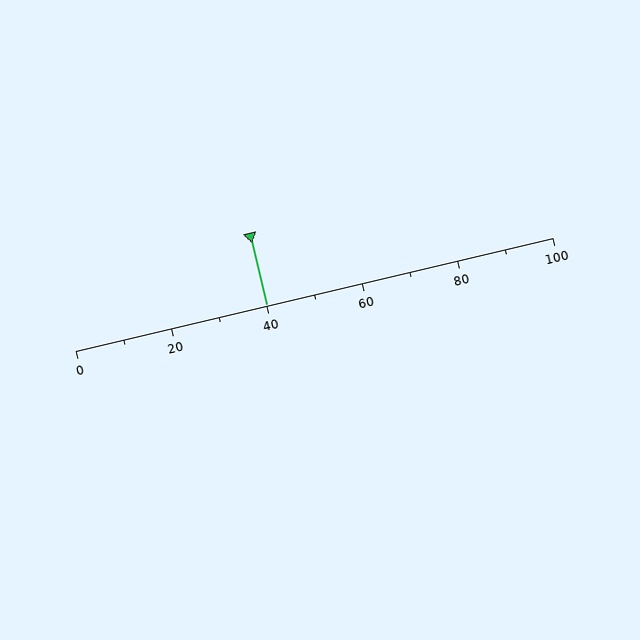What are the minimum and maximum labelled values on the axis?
The axis runs from 0 to 100.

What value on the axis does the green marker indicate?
The marker indicates approximately 40.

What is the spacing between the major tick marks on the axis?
The major ticks are spaced 20 apart.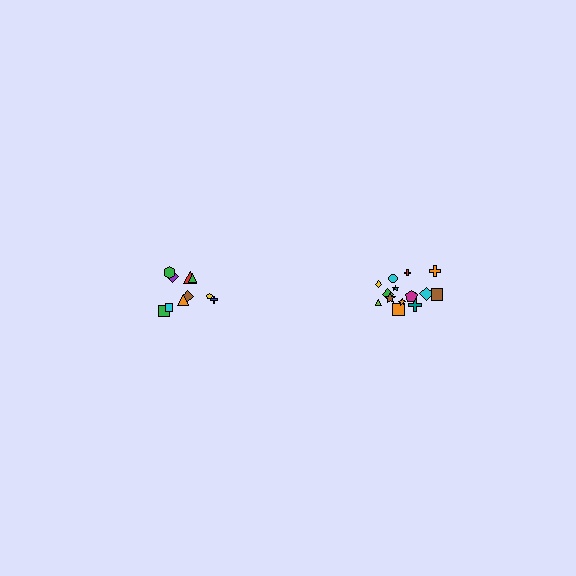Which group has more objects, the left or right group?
The right group.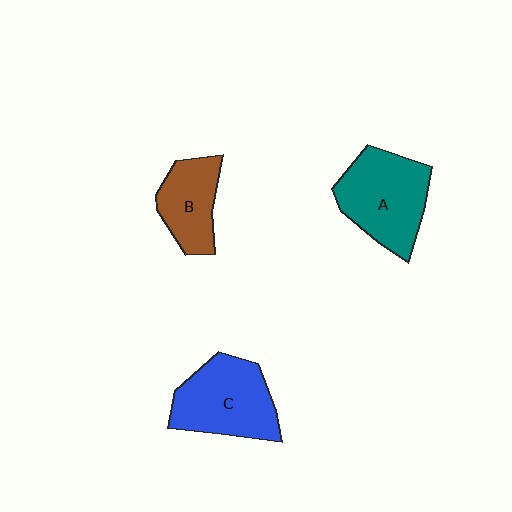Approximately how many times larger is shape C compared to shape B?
Approximately 1.5 times.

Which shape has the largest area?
Shape A (teal).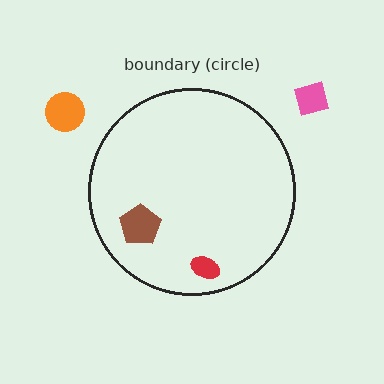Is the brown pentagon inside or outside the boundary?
Inside.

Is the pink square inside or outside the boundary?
Outside.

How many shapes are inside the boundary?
2 inside, 2 outside.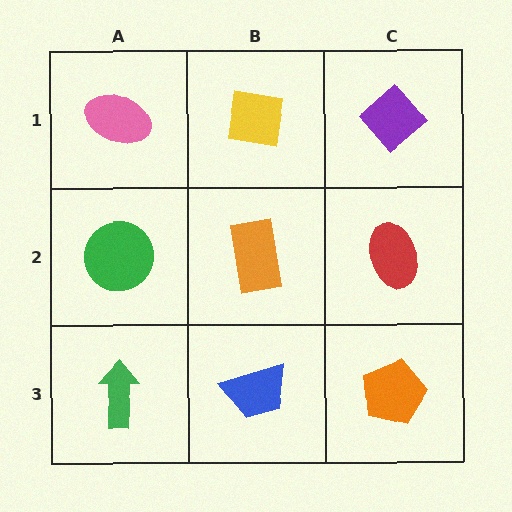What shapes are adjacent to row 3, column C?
A red ellipse (row 2, column C), a blue trapezoid (row 3, column B).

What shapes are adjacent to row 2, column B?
A yellow square (row 1, column B), a blue trapezoid (row 3, column B), a green circle (row 2, column A), a red ellipse (row 2, column C).